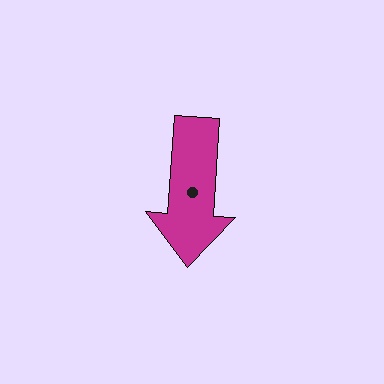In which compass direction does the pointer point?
South.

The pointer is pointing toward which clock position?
Roughly 6 o'clock.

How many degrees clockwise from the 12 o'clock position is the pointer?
Approximately 184 degrees.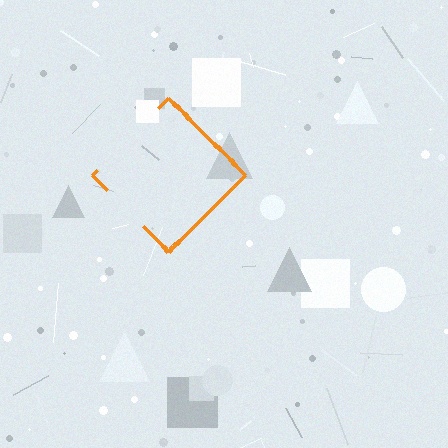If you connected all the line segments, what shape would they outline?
They would outline a diamond.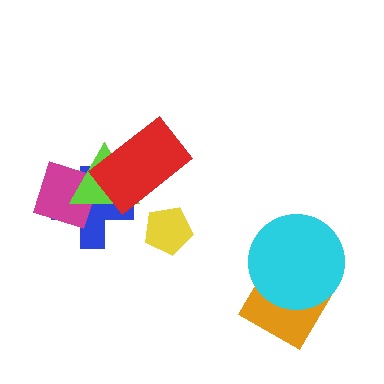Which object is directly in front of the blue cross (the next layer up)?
The magenta square is directly in front of the blue cross.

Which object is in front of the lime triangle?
The red rectangle is in front of the lime triangle.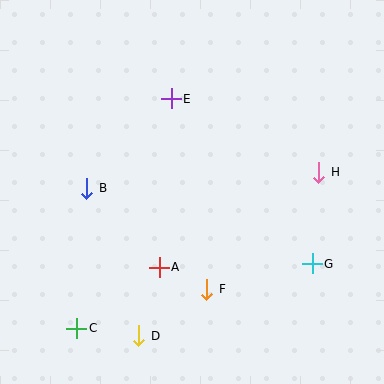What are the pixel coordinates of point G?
Point G is at (312, 264).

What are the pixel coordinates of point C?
Point C is at (77, 328).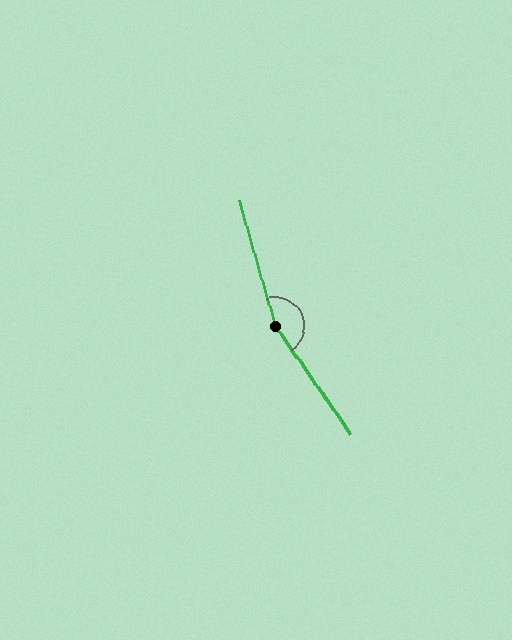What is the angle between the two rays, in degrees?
Approximately 161 degrees.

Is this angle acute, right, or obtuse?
It is obtuse.